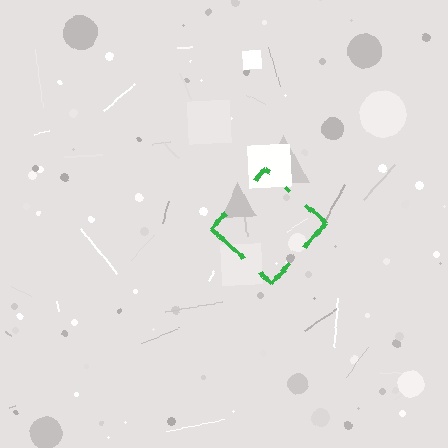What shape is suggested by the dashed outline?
The dashed outline suggests a diamond.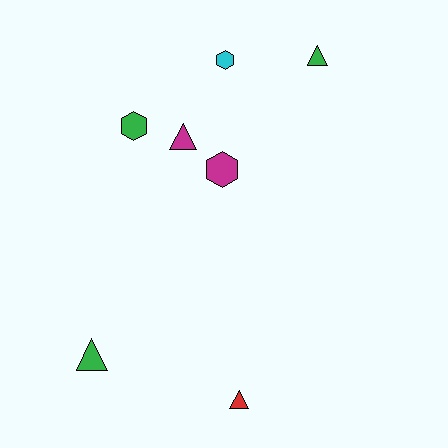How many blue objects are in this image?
There are no blue objects.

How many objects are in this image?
There are 7 objects.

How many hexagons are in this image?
There are 3 hexagons.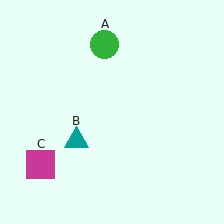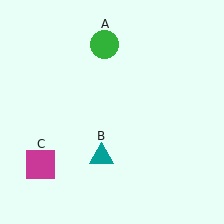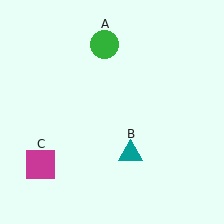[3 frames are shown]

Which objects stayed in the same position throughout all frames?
Green circle (object A) and magenta square (object C) remained stationary.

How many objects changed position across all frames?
1 object changed position: teal triangle (object B).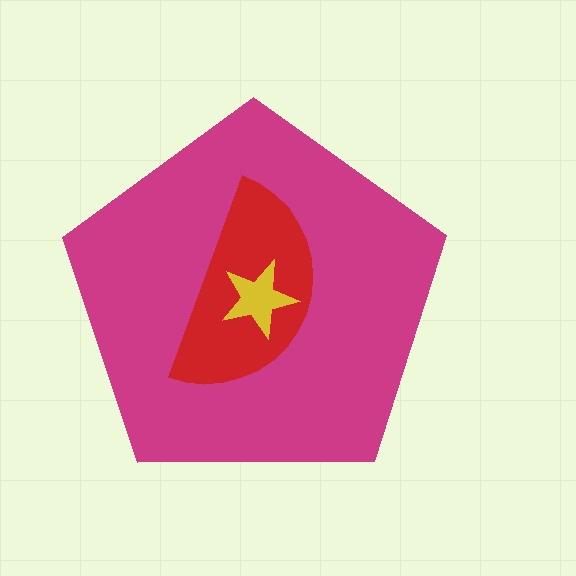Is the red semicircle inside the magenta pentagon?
Yes.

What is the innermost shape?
The yellow star.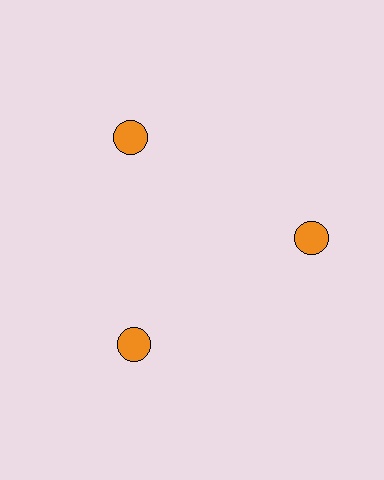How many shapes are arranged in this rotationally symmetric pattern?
There are 3 shapes, arranged in 3 groups of 1.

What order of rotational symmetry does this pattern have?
This pattern has 3-fold rotational symmetry.